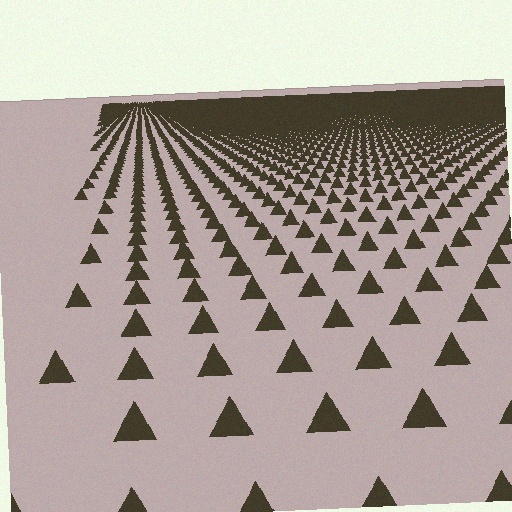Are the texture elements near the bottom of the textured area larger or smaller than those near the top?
Larger. Near the bottom, elements are closer to the viewer and appear at a bigger on-screen size.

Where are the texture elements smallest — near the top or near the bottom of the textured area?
Near the top.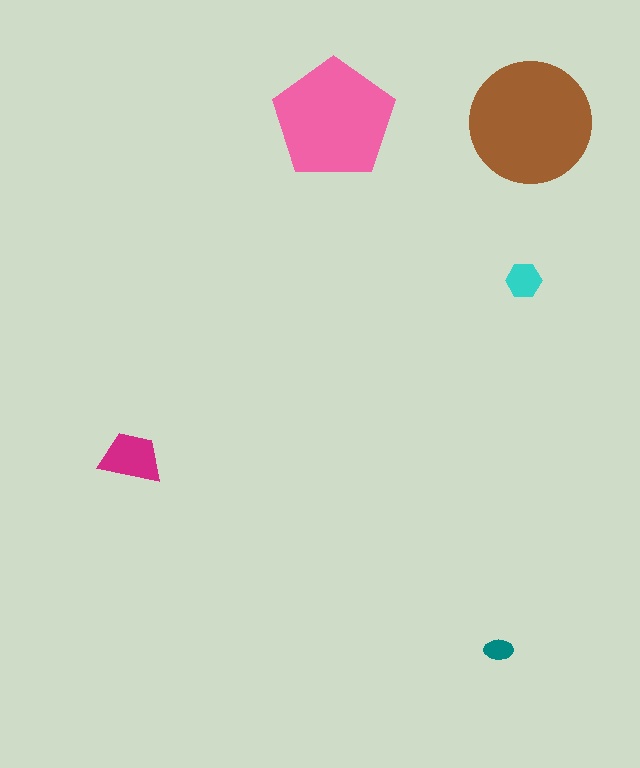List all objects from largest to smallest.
The brown circle, the pink pentagon, the magenta trapezoid, the cyan hexagon, the teal ellipse.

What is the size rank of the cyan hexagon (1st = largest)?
4th.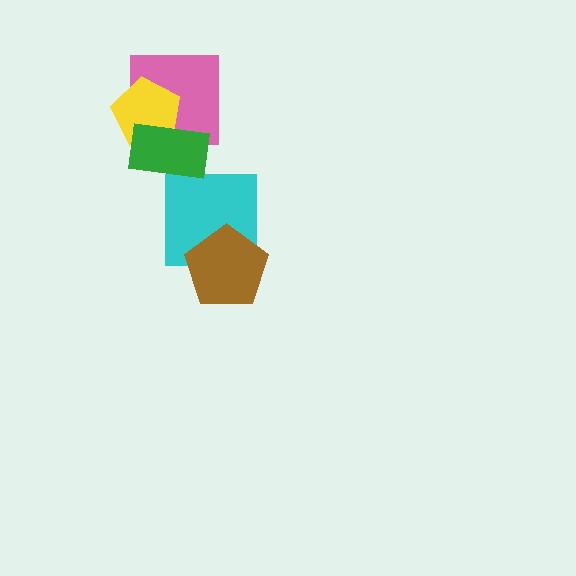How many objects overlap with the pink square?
2 objects overlap with the pink square.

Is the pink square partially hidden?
Yes, it is partially covered by another shape.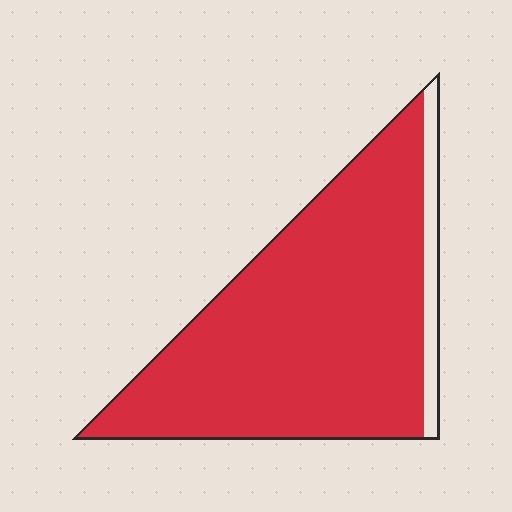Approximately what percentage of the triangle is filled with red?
Approximately 90%.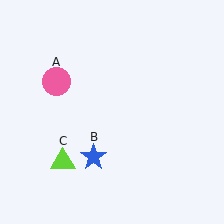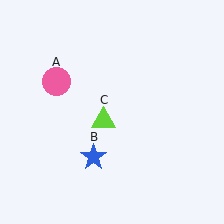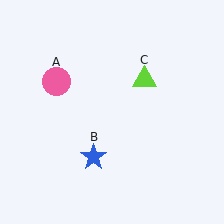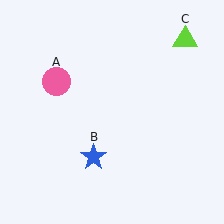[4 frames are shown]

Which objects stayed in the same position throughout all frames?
Pink circle (object A) and blue star (object B) remained stationary.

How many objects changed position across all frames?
1 object changed position: lime triangle (object C).